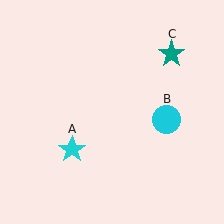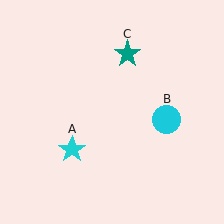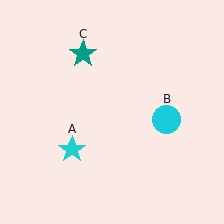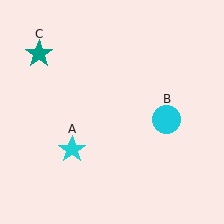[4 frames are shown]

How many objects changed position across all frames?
1 object changed position: teal star (object C).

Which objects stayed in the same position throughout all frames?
Cyan star (object A) and cyan circle (object B) remained stationary.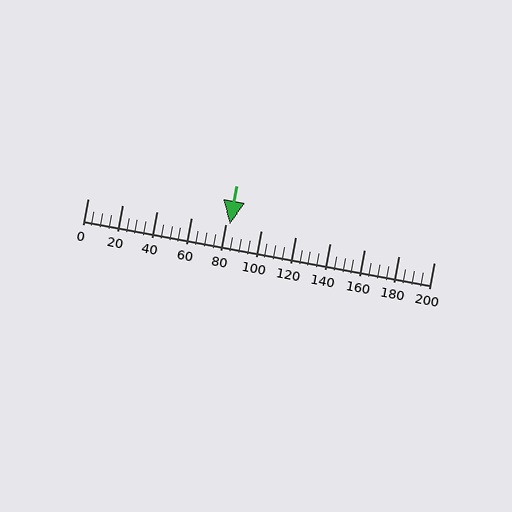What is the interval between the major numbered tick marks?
The major tick marks are spaced 20 units apart.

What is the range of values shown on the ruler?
The ruler shows values from 0 to 200.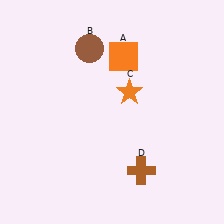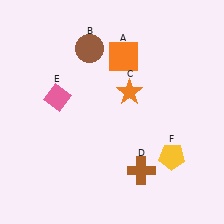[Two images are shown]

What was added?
A pink diamond (E), a yellow pentagon (F) were added in Image 2.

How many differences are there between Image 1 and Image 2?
There are 2 differences between the two images.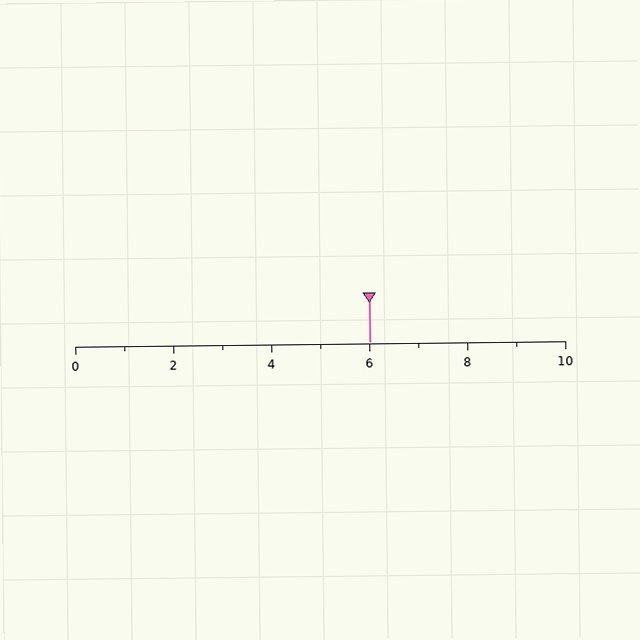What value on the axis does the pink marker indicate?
The marker indicates approximately 6.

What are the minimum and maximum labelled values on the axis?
The axis runs from 0 to 10.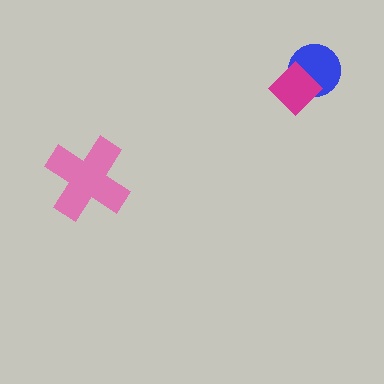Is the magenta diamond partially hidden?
No, no other shape covers it.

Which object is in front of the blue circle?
The magenta diamond is in front of the blue circle.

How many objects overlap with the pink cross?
0 objects overlap with the pink cross.